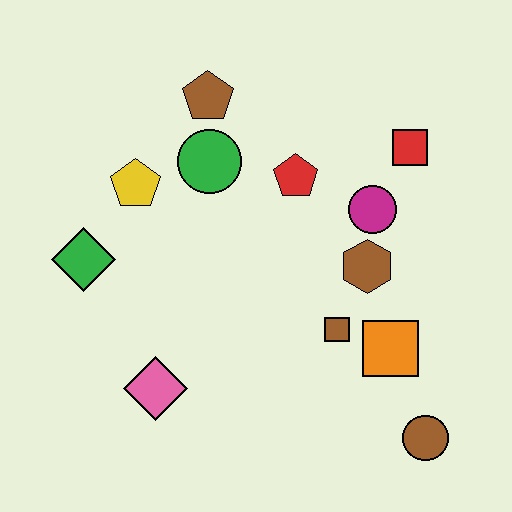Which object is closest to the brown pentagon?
The green circle is closest to the brown pentagon.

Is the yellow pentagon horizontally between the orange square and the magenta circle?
No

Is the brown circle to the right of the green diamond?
Yes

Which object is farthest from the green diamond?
The brown circle is farthest from the green diamond.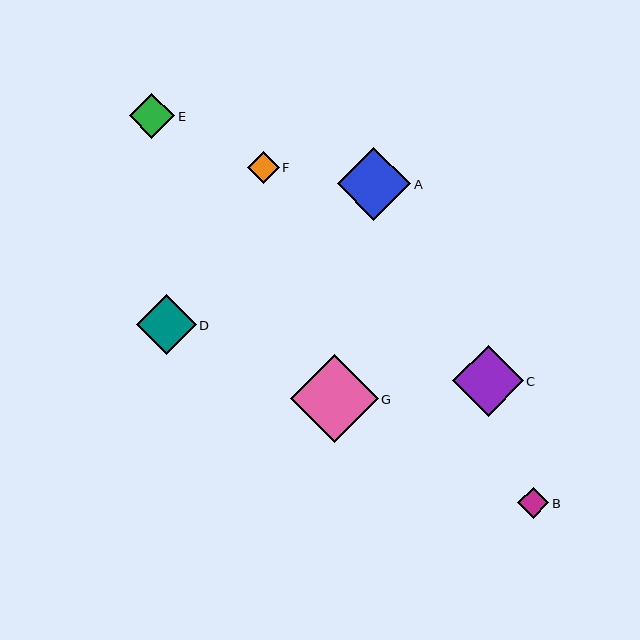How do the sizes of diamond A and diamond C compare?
Diamond A and diamond C are approximately the same size.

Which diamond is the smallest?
Diamond B is the smallest with a size of approximately 31 pixels.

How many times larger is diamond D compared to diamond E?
Diamond D is approximately 1.3 times the size of diamond E.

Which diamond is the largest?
Diamond G is the largest with a size of approximately 88 pixels.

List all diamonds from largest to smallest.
From largest to smallest: G, A, C, D, E, F, B.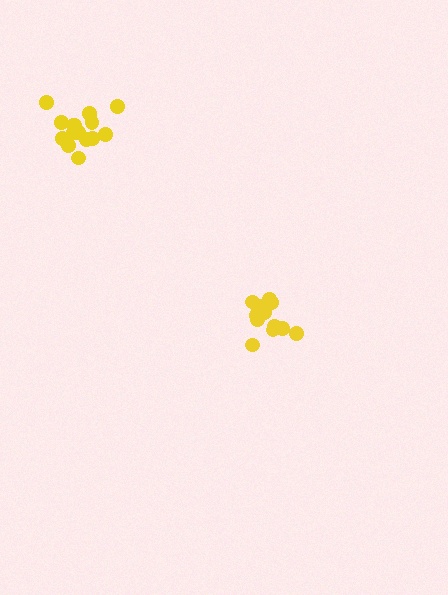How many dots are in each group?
Group 1: 16 dots, Group 2: 14 dots (30 total).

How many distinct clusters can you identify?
There are 2 distinct clusters.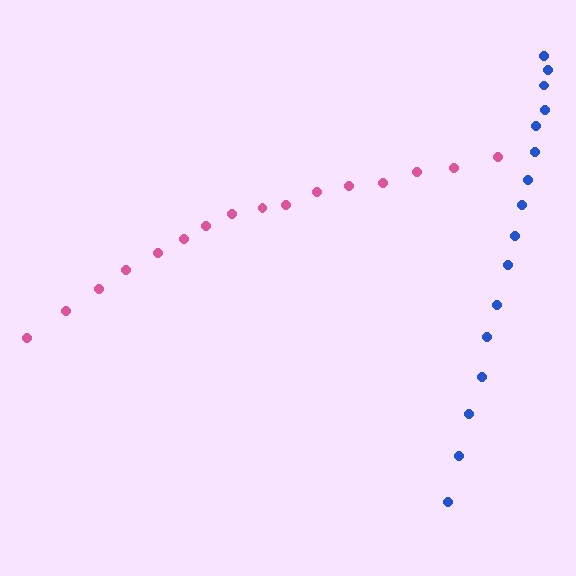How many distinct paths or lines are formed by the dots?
There are 2 distinct paths.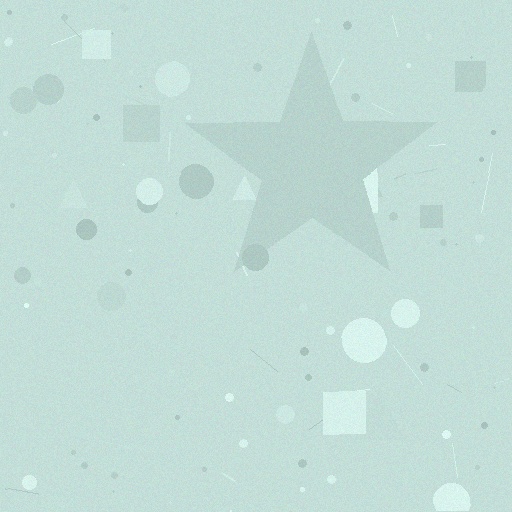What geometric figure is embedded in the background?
A star is embedded in the background.